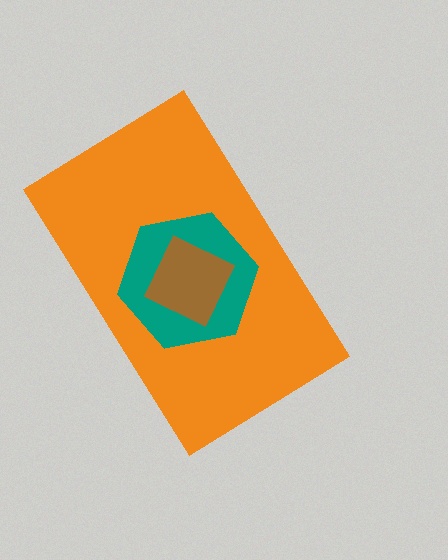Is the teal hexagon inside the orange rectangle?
Yes.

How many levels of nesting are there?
3.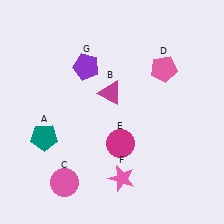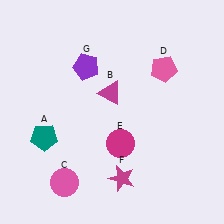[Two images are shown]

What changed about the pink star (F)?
In Image 1, F is pink. In Image 2, it changed to magenta.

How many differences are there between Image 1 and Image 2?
There is 1 difference between the two images.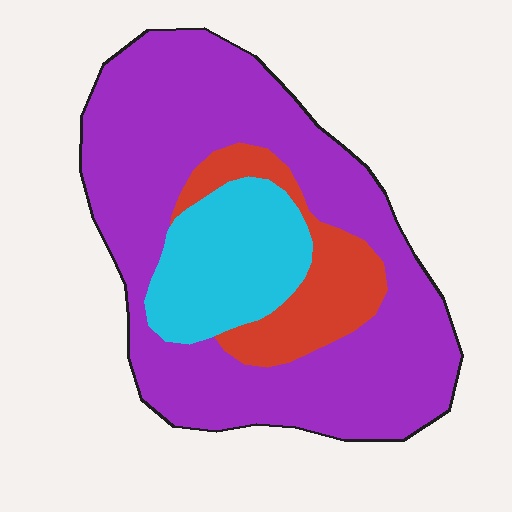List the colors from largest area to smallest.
From largest to smallest: purple, cyan, red.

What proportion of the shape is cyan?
Cyan takes up about one sixth (1/6) of the shape.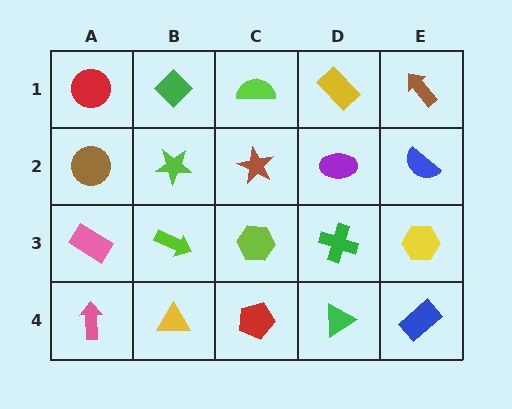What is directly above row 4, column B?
A lime arrow.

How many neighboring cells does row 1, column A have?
2.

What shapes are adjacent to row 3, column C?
A brown star (row 2, column C), a red pentagon (row 4, column C), a lime arrow (row 3, column B), a green cross (row 3, column D).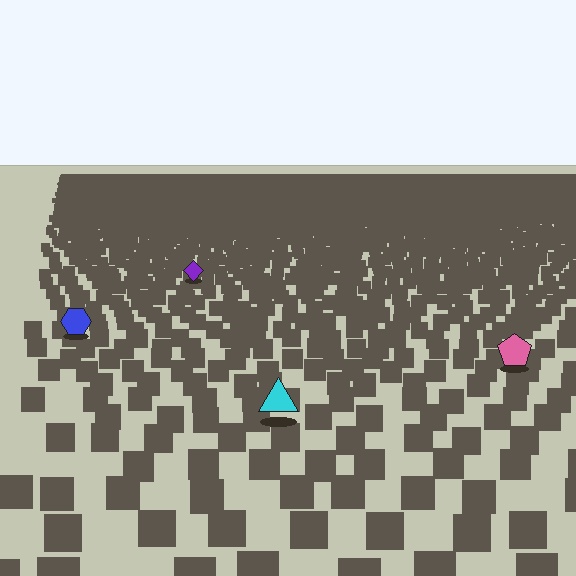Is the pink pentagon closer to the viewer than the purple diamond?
Yes. The pink pentagon is closer — you can tell from the texture gradient: the ground texture is coarser near it.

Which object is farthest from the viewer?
The purple diamond is farthest from the viewer. It appears smaller and the ground texture around it is denser.